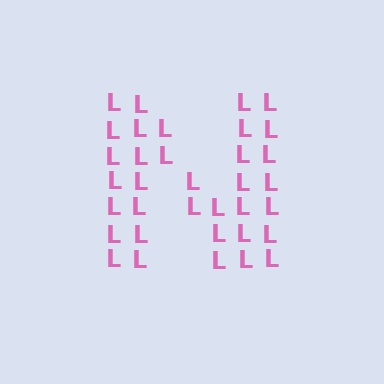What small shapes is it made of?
It is made of small letter L's.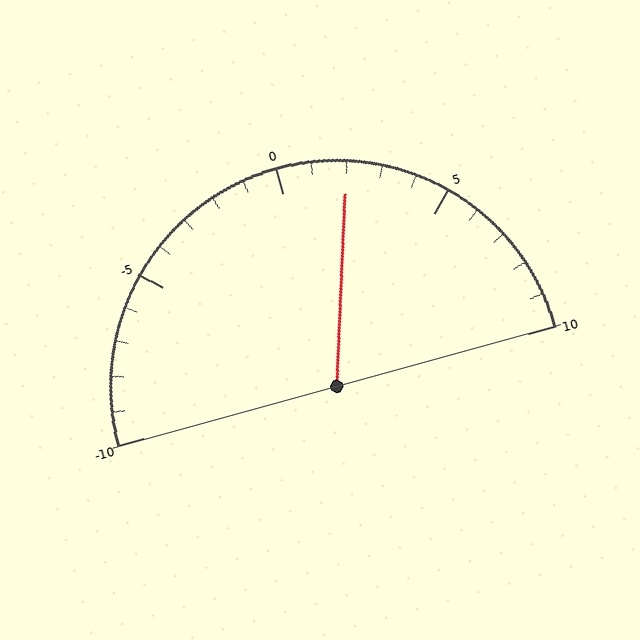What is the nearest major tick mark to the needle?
The nearest major tick mark is 0.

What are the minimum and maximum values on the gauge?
The gauge ranges from -10 to 10.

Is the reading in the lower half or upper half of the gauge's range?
The reading is in the upper half of the range (-10 to 10).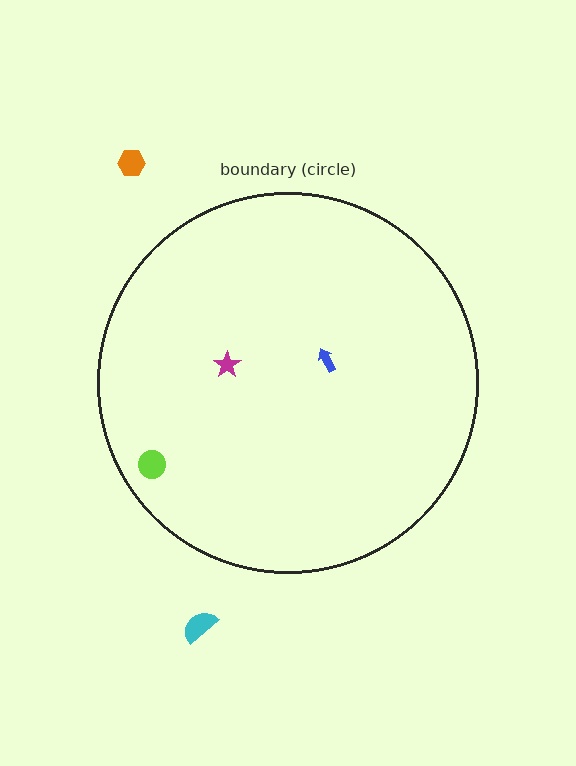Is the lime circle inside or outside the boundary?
Inside.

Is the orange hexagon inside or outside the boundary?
Outside.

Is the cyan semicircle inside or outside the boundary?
Outside.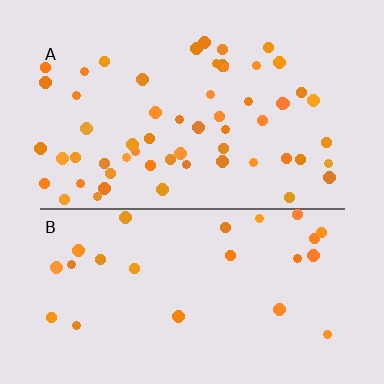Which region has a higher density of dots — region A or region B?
A (the top).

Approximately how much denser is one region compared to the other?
Approximately 2.4× — region A over region B.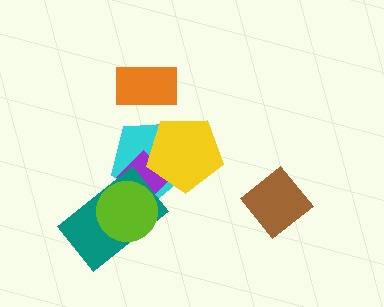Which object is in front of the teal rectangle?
The lime circle is in front of the teal rectangle.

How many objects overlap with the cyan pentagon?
4 objects overlap with the cyan pentagon.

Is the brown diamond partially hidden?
No, no other shape covers it.